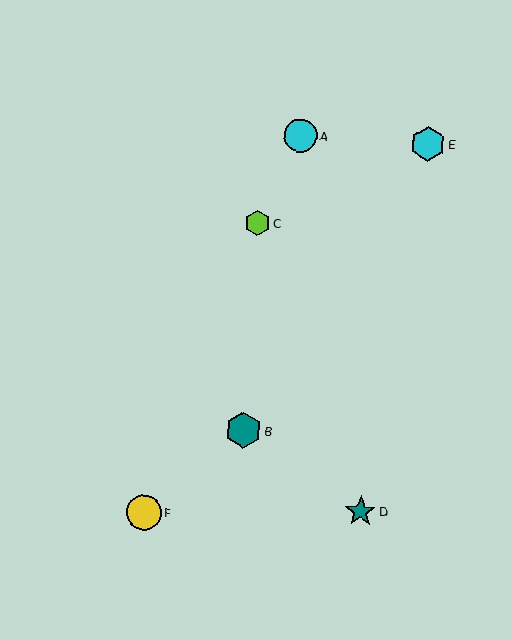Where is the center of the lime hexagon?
The center of the lime hexagon is at (258, 223).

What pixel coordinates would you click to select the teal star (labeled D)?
Click at (361, 511) to select the teal star D.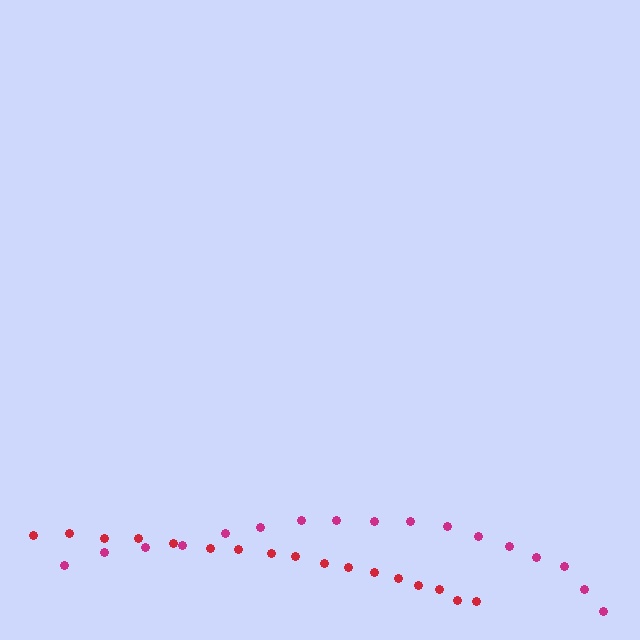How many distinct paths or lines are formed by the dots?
There are 2 distinct paths.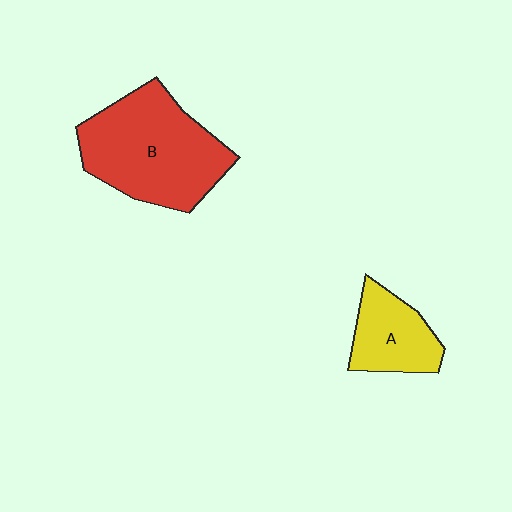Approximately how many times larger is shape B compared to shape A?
Approximately 2.1 times.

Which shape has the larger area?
Shape B (red).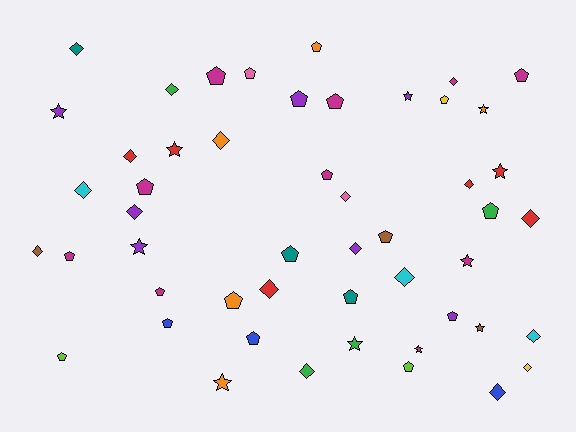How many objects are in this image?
There are 50 objects.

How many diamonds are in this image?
There are 18 diamonds.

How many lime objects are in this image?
There are 2 lime objects.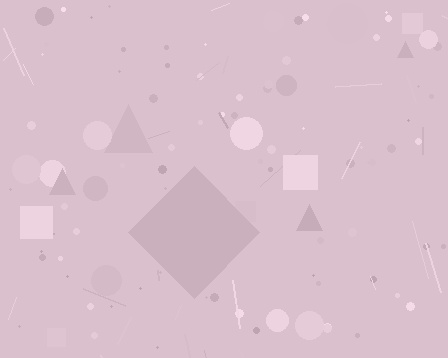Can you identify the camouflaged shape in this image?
The camouflaged shape is a diamond.